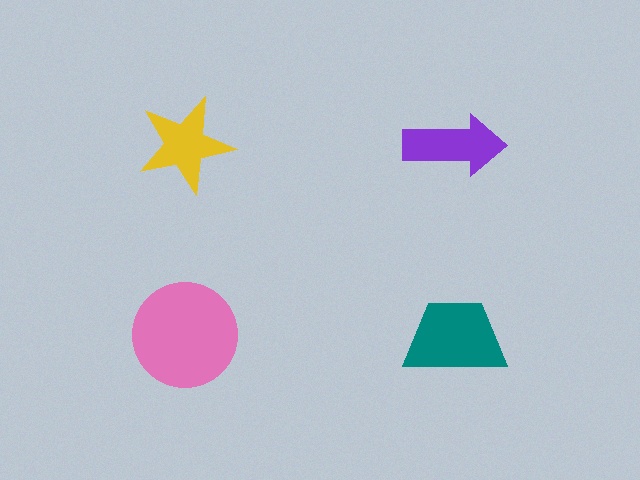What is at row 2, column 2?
A teal trapezoid.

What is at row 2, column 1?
A pink circle.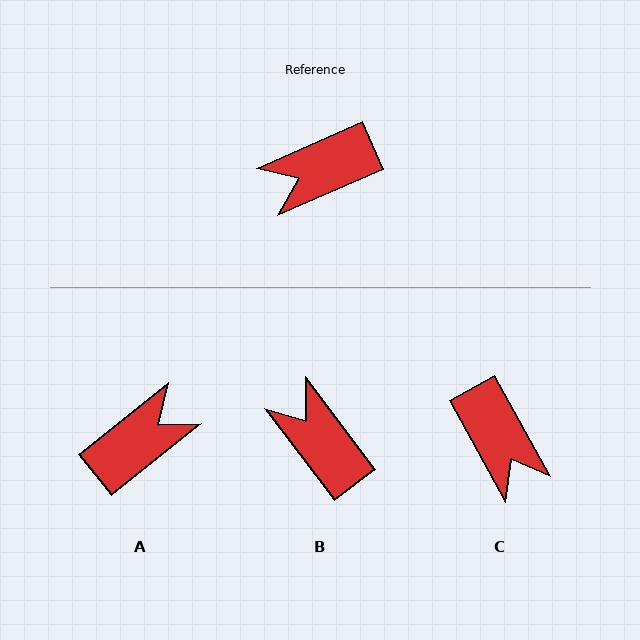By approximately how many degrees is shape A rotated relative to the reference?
Approximately 165 degrees clockwise.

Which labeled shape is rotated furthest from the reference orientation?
A, about 165 degrees away.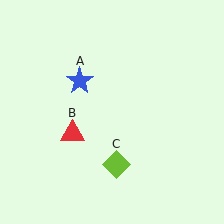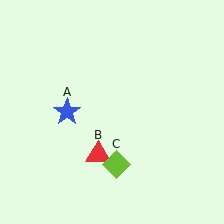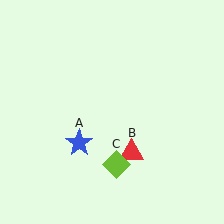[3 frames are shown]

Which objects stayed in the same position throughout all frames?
Lime diamond (object C) remained stationary.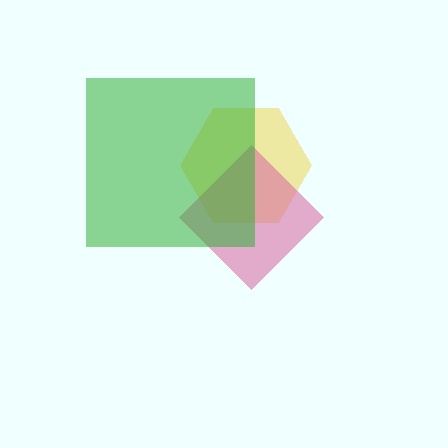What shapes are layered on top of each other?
The layered shapes are: a yellow hexagon, a pink diamond, a green square.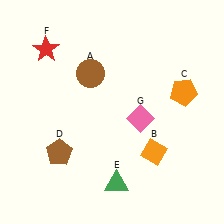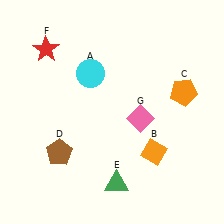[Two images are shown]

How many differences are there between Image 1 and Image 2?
There is 1 difference between the two images.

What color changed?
The circle (A) changed from brown in Image 1 to cyan in Image 2.